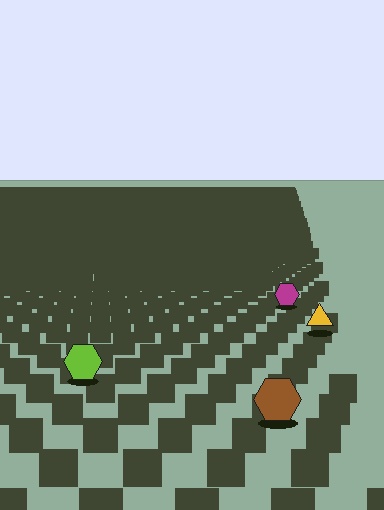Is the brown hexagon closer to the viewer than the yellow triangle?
Yes. The brown hexagon is closer — you can tell from the texture gradient: the ground texture is coarser near it.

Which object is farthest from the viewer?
The magenta hexagon is farthest from the viewer. It appears smaller and the ground texture around it is denser.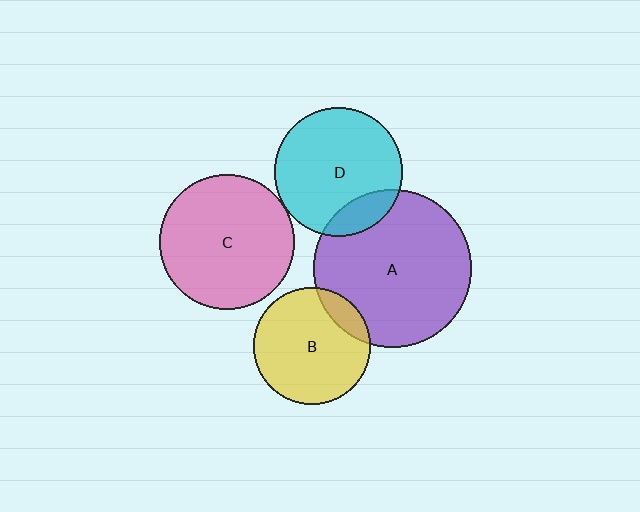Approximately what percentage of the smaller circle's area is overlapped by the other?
Approximately 15%.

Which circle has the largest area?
Circle A (purple).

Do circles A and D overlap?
Yes.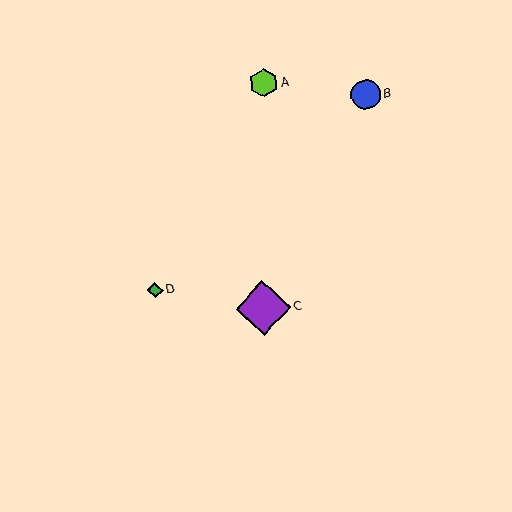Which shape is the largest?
The purple diamond (labeled C) is the largest.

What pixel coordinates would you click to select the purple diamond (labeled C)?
Click at (263, 308) to select the purple diamond C.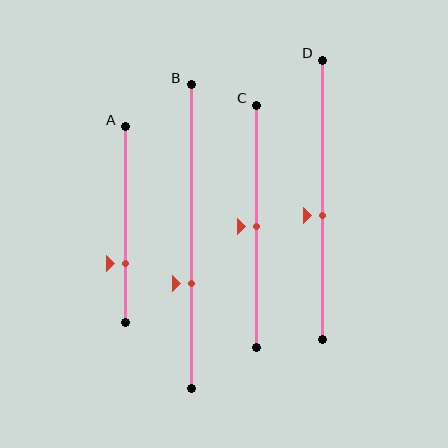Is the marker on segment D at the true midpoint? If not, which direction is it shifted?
No, the marker on segment D is shifted downward by about 6% of the segment length.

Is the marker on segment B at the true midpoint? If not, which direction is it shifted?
No, the marker on segment B is shifted downward by about 16% of the segment length.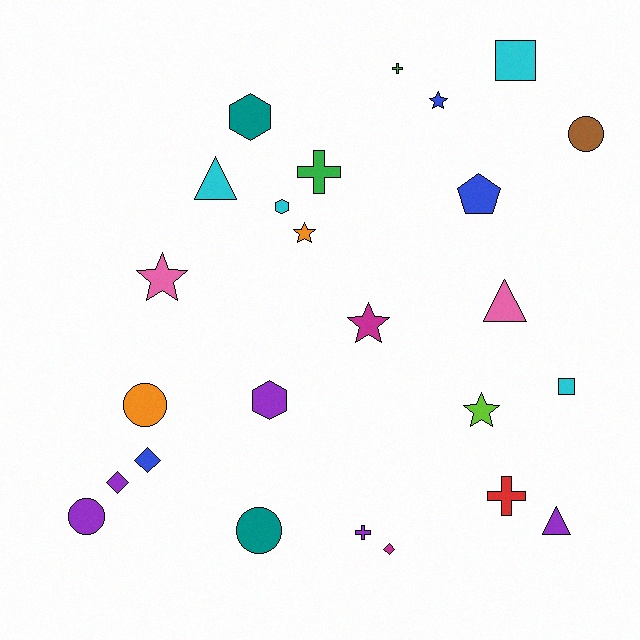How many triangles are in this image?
There are 3 triangles.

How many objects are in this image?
There are 25 objects.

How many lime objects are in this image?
There is 1 lime object.